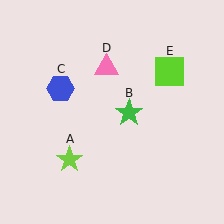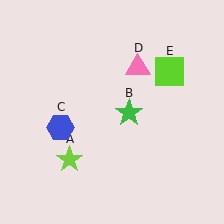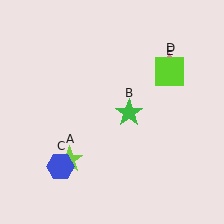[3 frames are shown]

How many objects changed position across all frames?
2 objects changed position: blue hexagon (object C), pink triangle (object D).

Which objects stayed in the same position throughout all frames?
Lime star (object A) and green star (object B) and lime square (object E) remained stationary.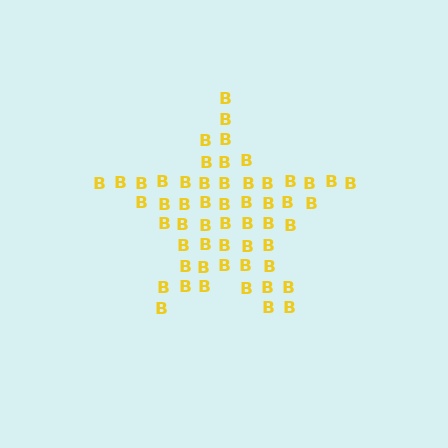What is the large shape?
The large shape is a star.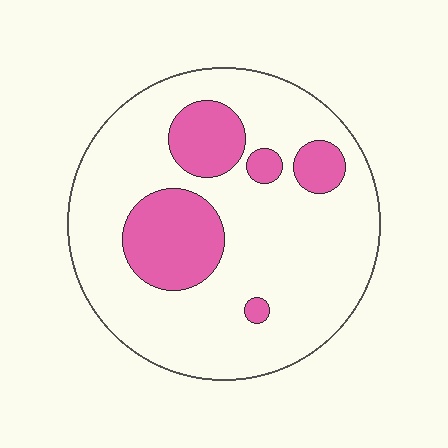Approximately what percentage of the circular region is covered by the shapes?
Approximately 20%.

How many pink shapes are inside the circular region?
5.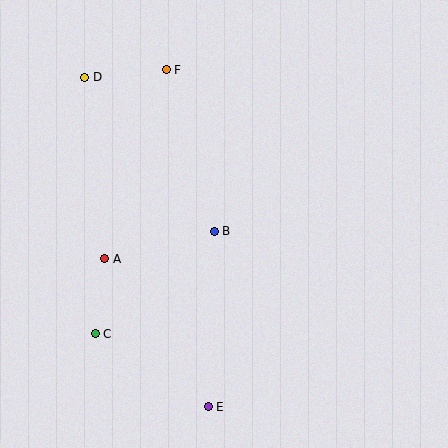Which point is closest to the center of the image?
Point B at (214, 231) is closest to the center.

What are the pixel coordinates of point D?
Point D is at (85, 77).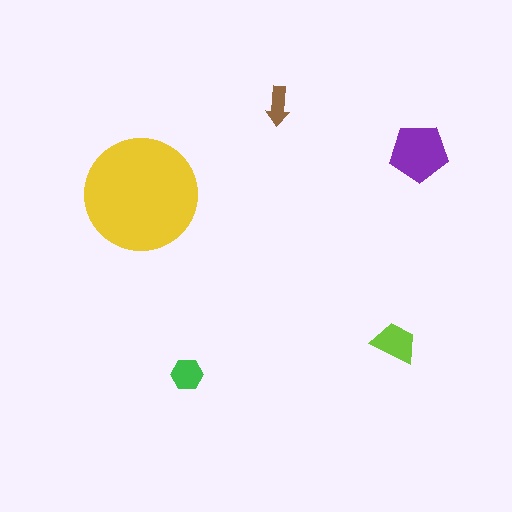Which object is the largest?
The yellow circle.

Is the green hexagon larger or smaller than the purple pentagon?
Smaller.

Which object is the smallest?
The brown arrow.